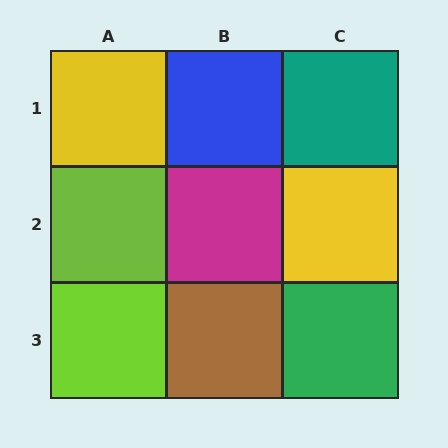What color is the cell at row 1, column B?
Blue.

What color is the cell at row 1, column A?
Yellow.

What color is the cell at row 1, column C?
Teal.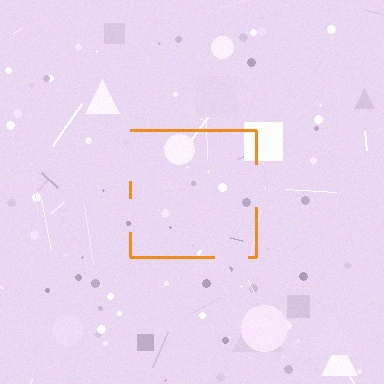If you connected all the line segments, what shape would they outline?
They would outline a square.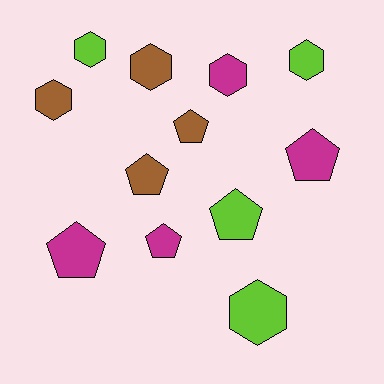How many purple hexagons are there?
There are no purple hexagons.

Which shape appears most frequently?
Hexagon, with 6 objects.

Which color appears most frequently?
Lime, with 4 objects.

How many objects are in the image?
There are 12 objects.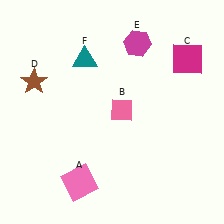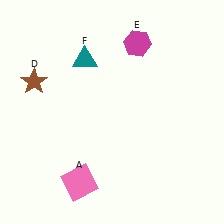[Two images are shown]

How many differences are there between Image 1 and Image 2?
There are 2 differences between the two images.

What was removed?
The pink diamond (B), the magenta square (C) were removed in Image 2.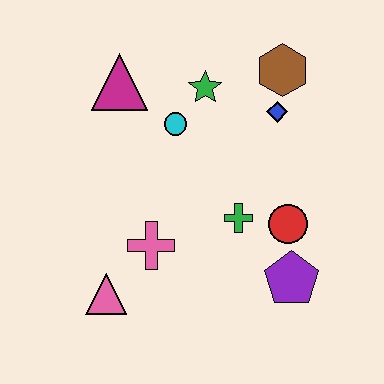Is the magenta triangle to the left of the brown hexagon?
Yes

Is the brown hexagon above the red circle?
Yes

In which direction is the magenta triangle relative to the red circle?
The magenta triangle is to the left of the red circle.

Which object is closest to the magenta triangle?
The cyan circle is closest to the magenta triangle.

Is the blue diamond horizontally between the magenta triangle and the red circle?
Yes